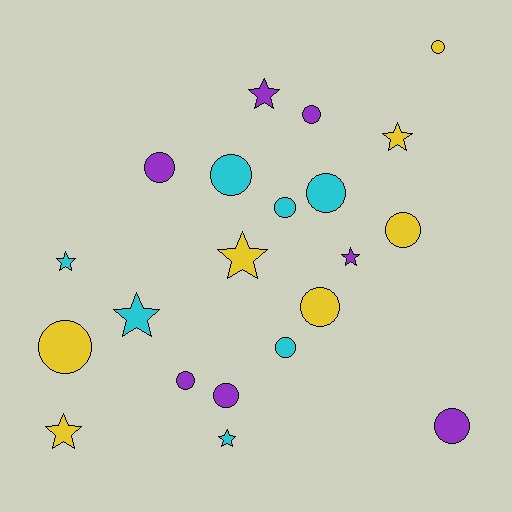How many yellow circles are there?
There are 4 yellow circles.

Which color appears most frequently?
Cyan, with 7 objects.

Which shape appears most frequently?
Circle, with 13 objects.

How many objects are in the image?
There are 21 objects.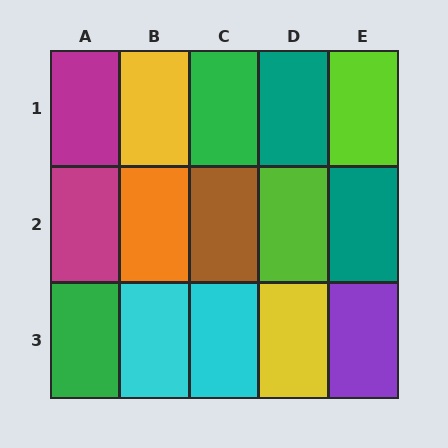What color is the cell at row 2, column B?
Orange.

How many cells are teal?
2 cells are teal.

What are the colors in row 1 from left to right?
Magenta, yellow, green, teal, lime.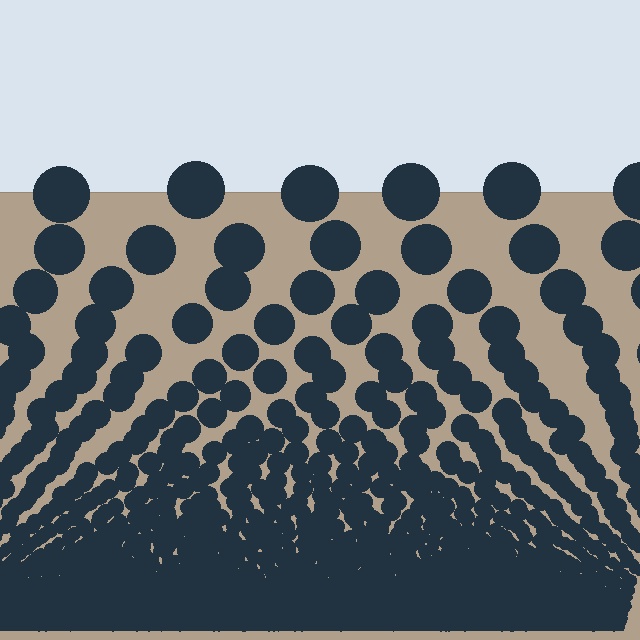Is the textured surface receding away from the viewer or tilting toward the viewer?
The surface appears to tilt toward the viewer. Texture elements get larger and sparser toward the top.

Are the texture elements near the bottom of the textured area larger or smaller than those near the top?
Smaller. The gradient is inverted — elements near the bottom are smaller and denser.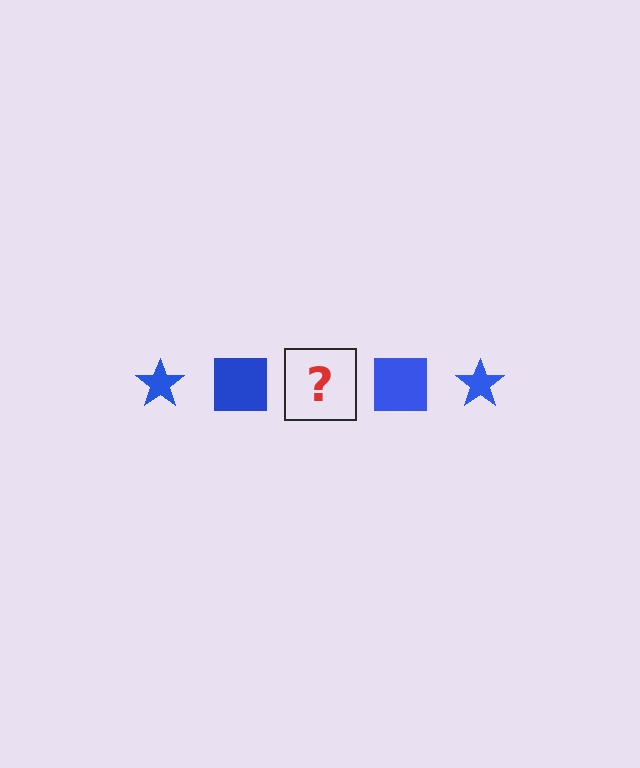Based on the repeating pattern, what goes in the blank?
The blank should be a blue star.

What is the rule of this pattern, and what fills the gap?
The rule is that the pattern cycles through star, square shapes in blue. The gap should be filled with a blue star.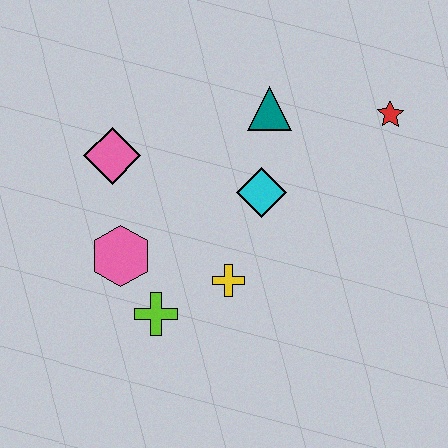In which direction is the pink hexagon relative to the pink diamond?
The pink hexagon is below the pink diamond.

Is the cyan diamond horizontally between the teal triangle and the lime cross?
Yes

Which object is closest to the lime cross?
The pink hexagon is closest to the lime cross.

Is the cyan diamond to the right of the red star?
No